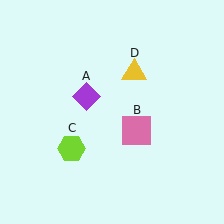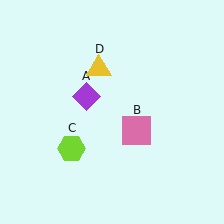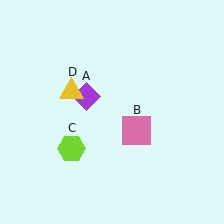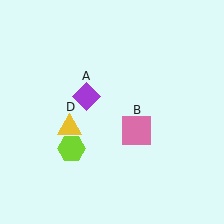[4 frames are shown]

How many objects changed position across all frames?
1 object changed position: yellow triangle (object D).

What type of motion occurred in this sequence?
The yellow triangle (object D) rotated counterclockwise around the center of the scene.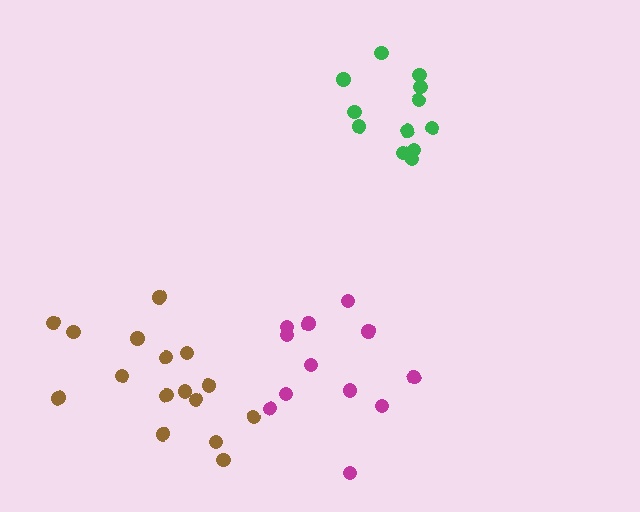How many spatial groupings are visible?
There are 3 spatial groupings.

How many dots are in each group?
Group 1: 12 dots, Group 2: 16 dots, Group 3: 12 dots (40 total).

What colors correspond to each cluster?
The clusters are colored: magenta, brown, green.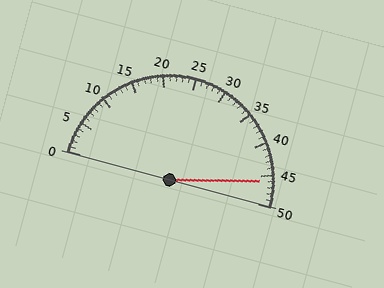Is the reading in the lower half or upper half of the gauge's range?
The reading is in the upper half of the range (0 to 50).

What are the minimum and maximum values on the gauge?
The gauge ranges from 0 to 50.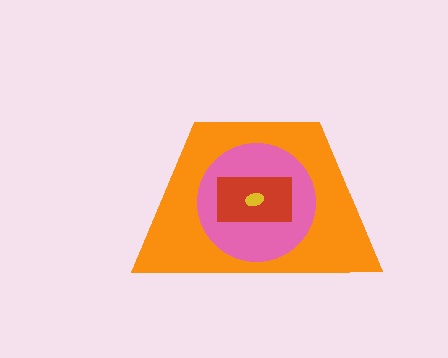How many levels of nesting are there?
4.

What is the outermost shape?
The orange trapezoid.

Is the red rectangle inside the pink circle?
Yes.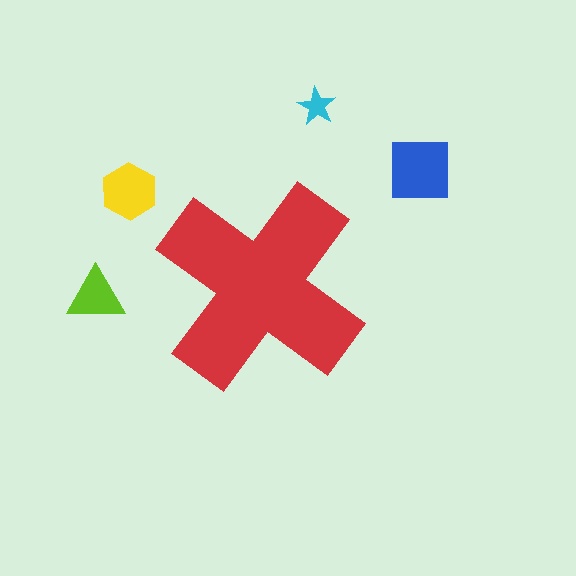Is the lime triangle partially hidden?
No, the lime triangle is fully visible.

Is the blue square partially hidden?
No, the blue square is fully visible.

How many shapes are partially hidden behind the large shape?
0 shapes are partially hidden.